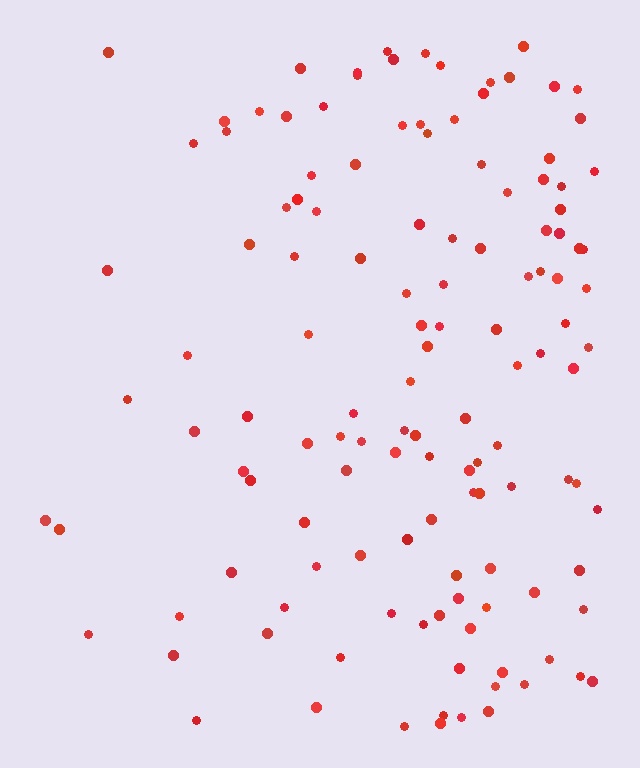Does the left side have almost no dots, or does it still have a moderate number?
Still a moderate number, just noticeably fewer than the right.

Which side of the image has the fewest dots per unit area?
The left.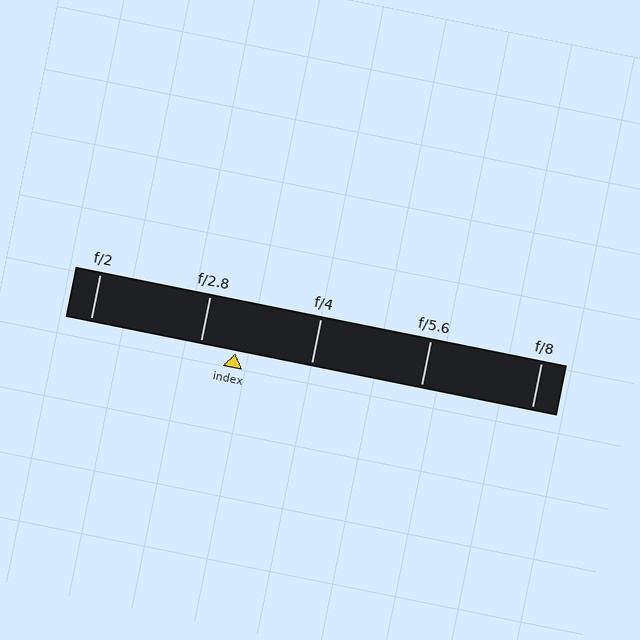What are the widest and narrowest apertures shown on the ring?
The widest aperture shown is f/2 and the narrowest is f/8.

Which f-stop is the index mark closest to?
The index mark is closest to f/2.8.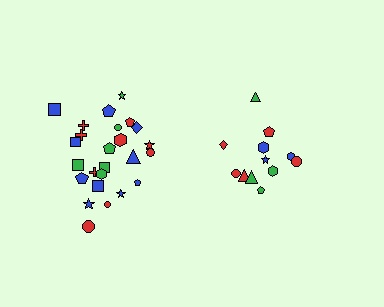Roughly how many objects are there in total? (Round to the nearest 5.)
Roughly 35 objects in total.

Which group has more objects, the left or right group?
The left group.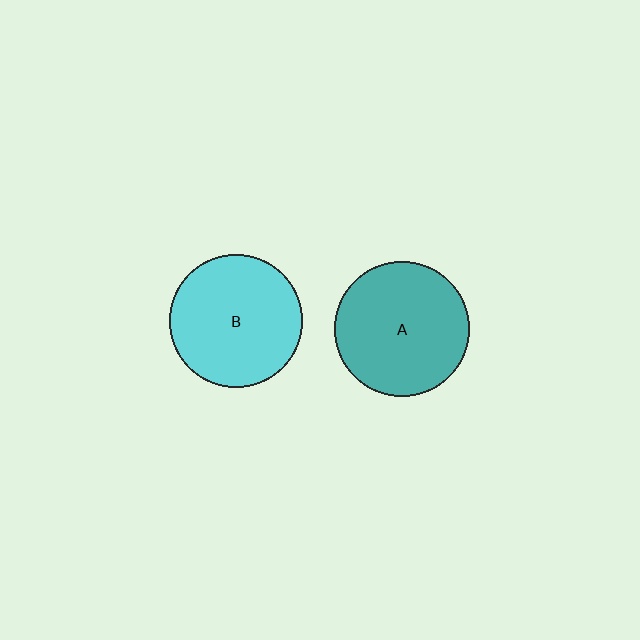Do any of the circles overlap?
No, none of the circles overlap.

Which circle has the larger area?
Circle A (teal).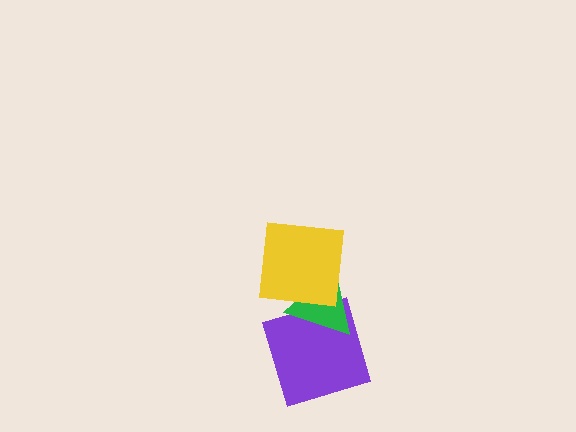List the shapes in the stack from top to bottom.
From top to bottom: the yellow square, the green triangle, the purple square.